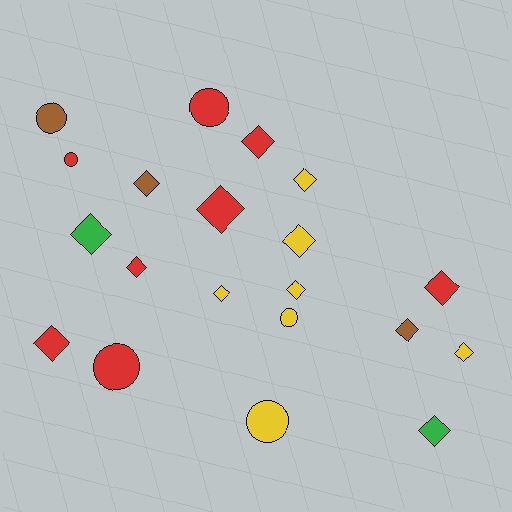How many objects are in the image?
There are 20 objects.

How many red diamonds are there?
There are 5 red diamonds.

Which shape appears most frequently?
Diamond, with 14 objects.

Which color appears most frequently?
Red, with 8 objects.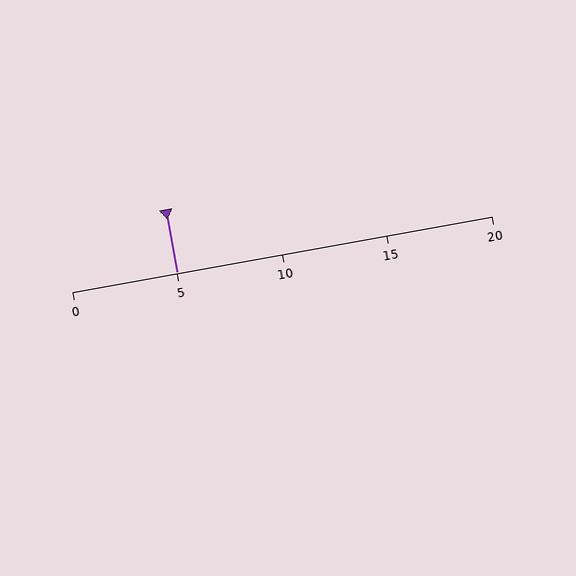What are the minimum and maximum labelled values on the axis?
The axis runs from 0 to 20.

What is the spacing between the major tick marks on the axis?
The major ticks are spaced 5 apart.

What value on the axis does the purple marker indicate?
The marker indicates approximately 5.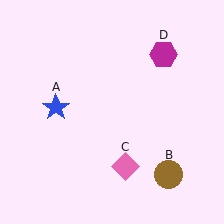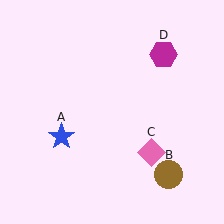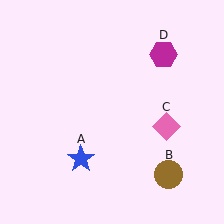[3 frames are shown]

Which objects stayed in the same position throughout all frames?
Brown circle (object B) and magenta hexagon (object D) remained stationary.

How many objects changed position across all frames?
2 objects changed position: blue star (object A), pink diamond (object C).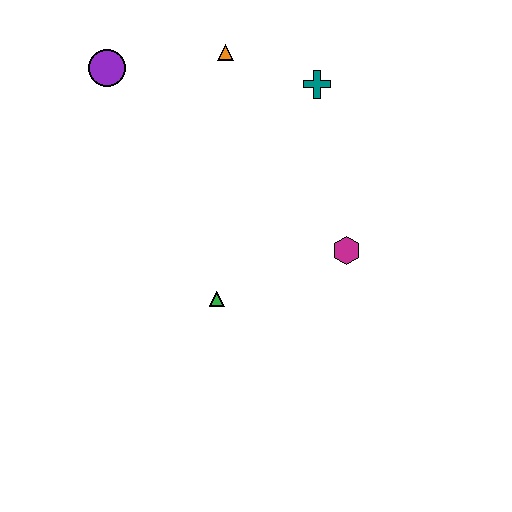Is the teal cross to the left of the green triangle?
No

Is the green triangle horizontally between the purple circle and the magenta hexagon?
Yes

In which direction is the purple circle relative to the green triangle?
The purple circle is above the green triangle.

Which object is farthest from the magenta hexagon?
The purple circle is farthest from the magenta hexagon.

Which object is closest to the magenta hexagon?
The green triangle is closest to the magenta hexagon.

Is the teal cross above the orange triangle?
No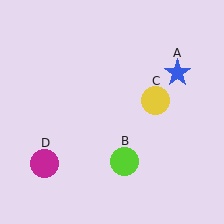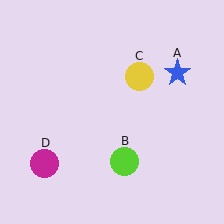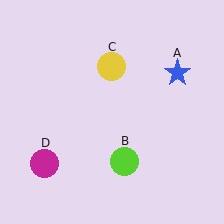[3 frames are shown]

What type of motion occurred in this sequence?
The yellow circle (object C) rotated counterclockwise around the center of the scene.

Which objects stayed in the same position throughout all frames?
Blue star (object A) and lime circle (object B) and magenta circle (object D) remained stationary.